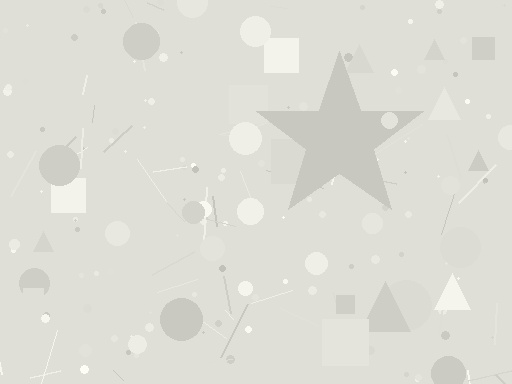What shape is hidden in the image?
A star is hidden in the image.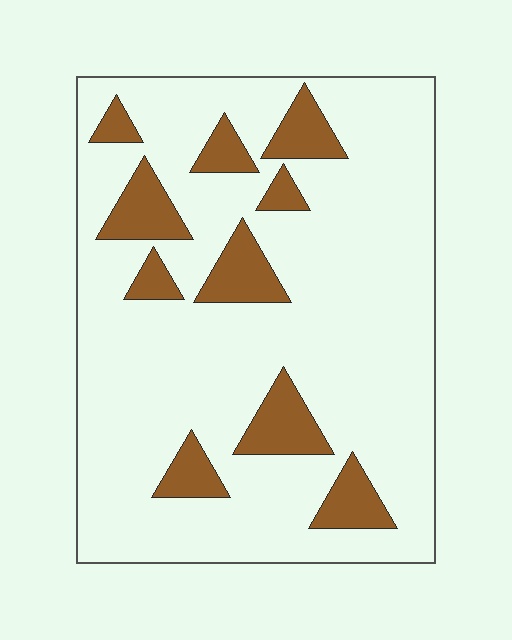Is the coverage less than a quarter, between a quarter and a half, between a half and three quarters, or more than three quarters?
Less than a quarter.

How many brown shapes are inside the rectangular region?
10.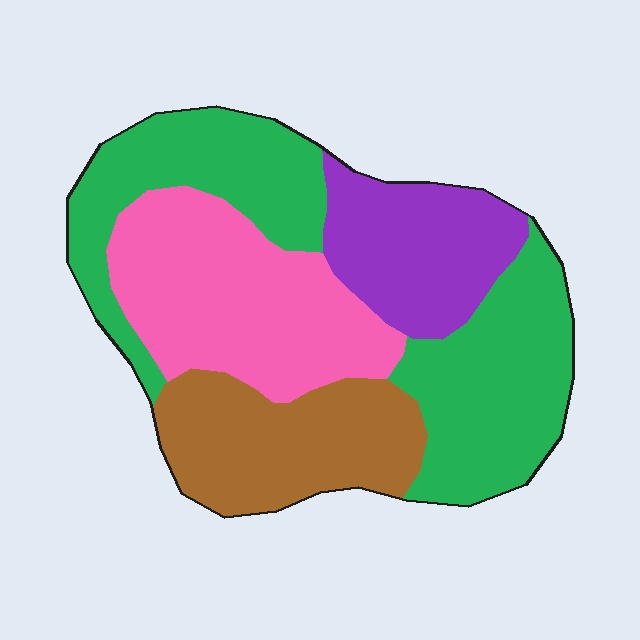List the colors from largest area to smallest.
From largest to smallest: green, pink, brown, purple.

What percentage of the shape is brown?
Brown takes up about one fifth (1/5) of the shape.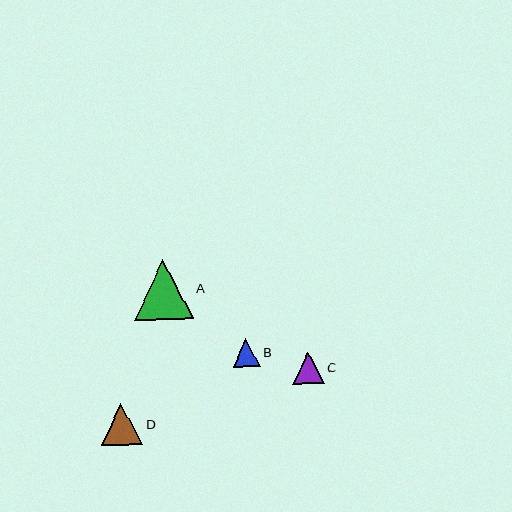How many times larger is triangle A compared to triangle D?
Triangle A is approximately 1.4 times the size of triangle D.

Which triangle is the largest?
Triangle A is the largest with a size of approximately 60 pixels.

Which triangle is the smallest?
Triangle B is the smallest with a size of approximately 28 pixels.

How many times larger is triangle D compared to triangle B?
Triangle D is approximately 1.5 times the size of triangle B.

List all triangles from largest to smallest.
From largest to smallest: A, D, C, B.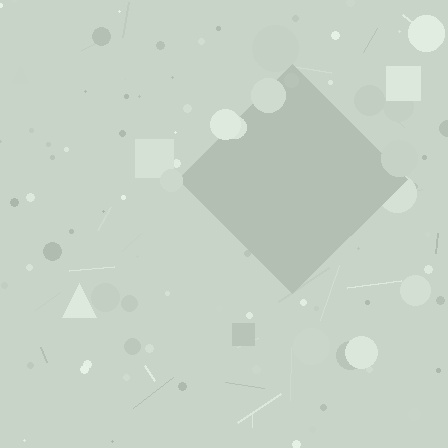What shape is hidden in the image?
A diamond is hidden in the image.